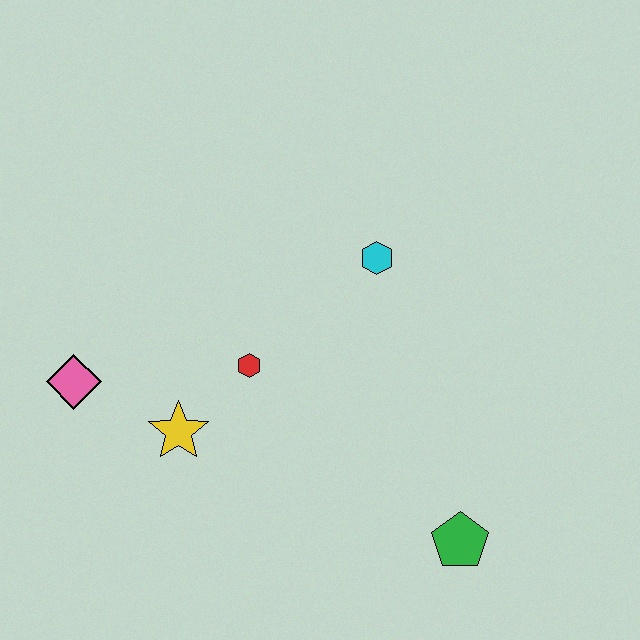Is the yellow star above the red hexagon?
No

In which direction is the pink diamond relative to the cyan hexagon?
The pink diamond is to the left of the cyan hexagon.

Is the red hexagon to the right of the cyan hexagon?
No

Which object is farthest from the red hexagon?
The green pentagon is farthest from the red hexagon.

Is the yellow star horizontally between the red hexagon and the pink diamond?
Yes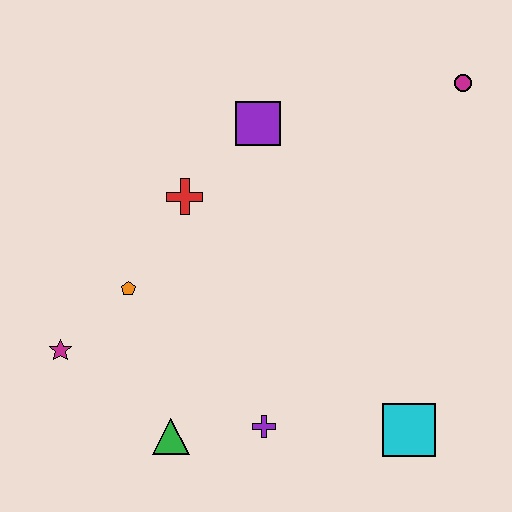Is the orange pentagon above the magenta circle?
No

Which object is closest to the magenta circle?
The purple square is closest to the magenta circle.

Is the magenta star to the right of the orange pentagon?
No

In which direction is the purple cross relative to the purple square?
The purple cross is below the purple square.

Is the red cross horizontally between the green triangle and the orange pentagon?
No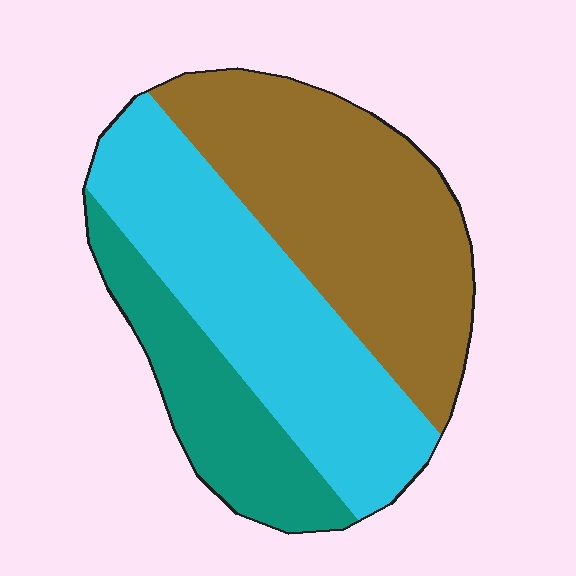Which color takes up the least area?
Teal, at roughly 20%.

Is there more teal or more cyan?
Cyan.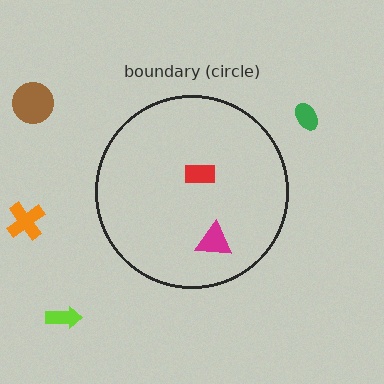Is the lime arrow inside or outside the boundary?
Outside.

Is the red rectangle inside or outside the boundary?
Inside.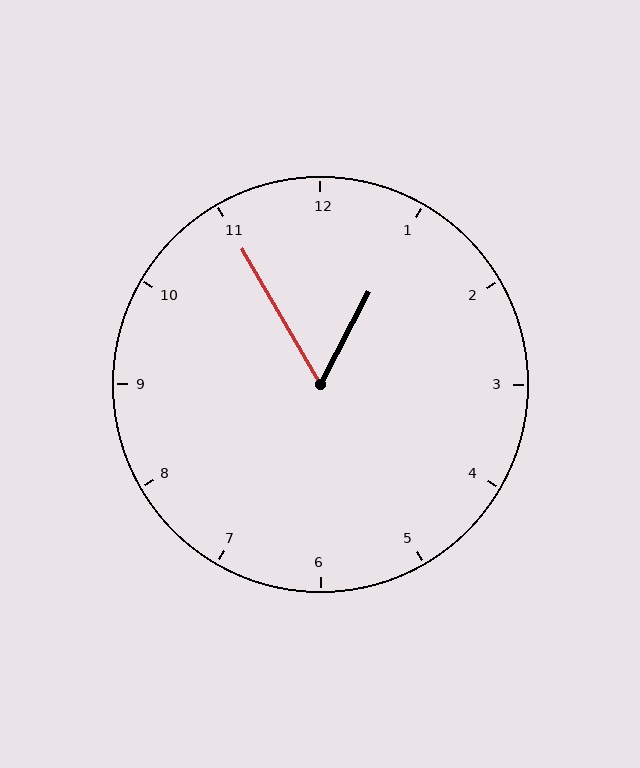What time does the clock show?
12:55.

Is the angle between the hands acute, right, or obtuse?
It is acute.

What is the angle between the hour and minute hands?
Approximately 58 degrees.